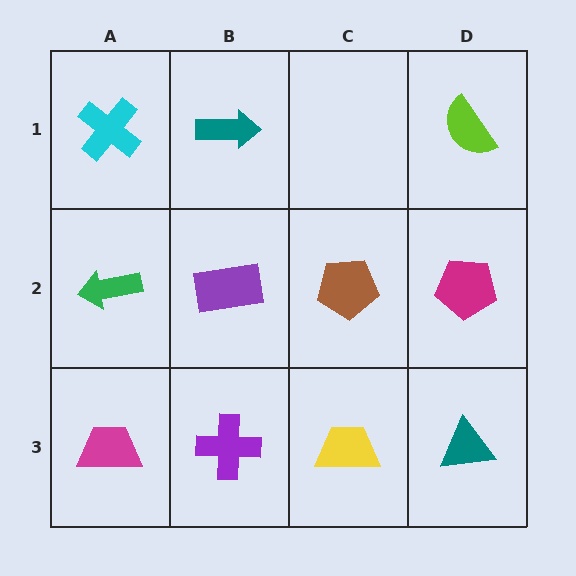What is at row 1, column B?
A teal arrow.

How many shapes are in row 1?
3 shapes.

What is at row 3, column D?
A teal triangle.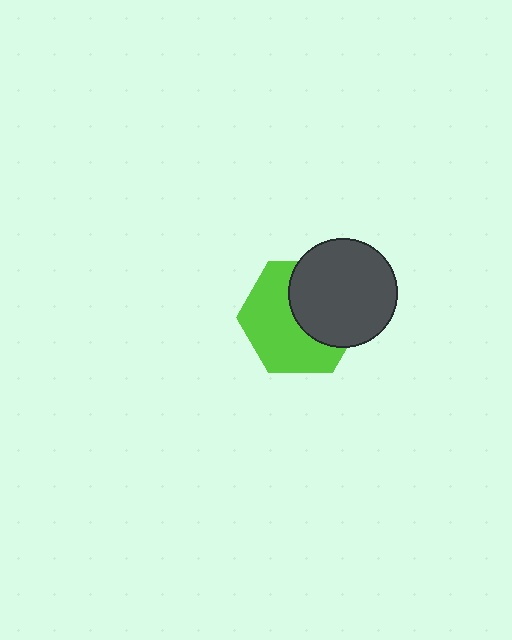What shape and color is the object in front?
The object in front is a dark gray circle.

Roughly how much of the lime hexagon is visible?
About half of it is visible (roughly 56%).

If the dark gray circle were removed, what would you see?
You would see the complete lime hexagon.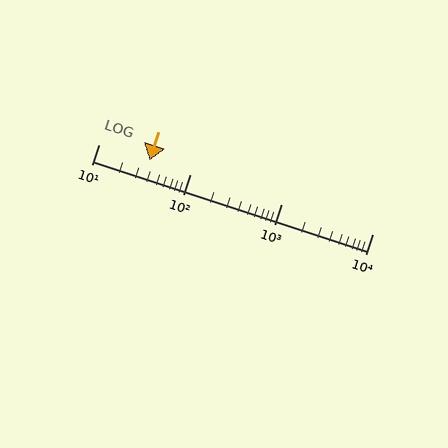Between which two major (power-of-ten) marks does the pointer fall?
The pointer is between 10 and 100.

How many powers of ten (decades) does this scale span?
The scale spans 3 decades, from 10 to 10000.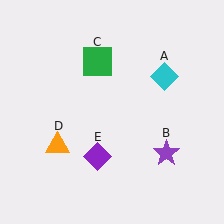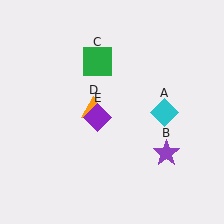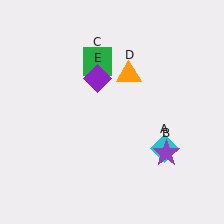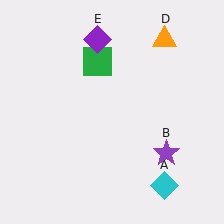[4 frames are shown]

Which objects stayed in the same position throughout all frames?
Purple star (object B) and green square (object C) remained stationary.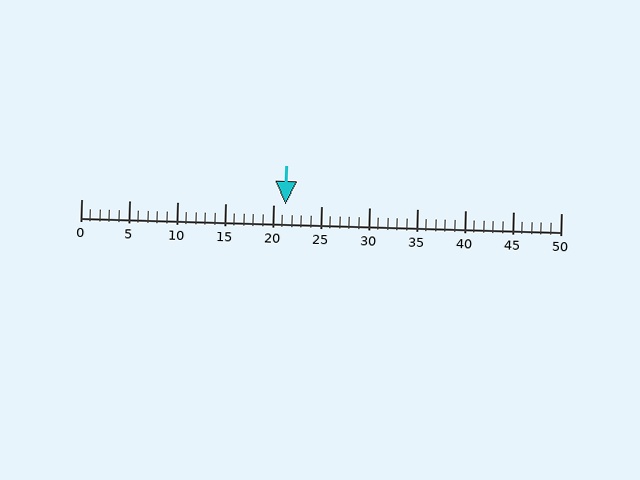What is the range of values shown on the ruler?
The ruler shows values from 0 to 50.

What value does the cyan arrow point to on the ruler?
The cyan arrow points to approximately 21.